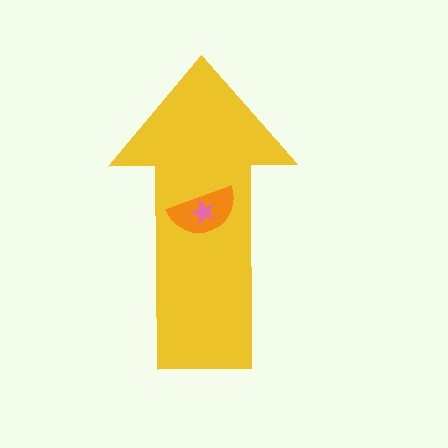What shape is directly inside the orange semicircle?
The pink star.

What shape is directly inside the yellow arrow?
The orange semicircle.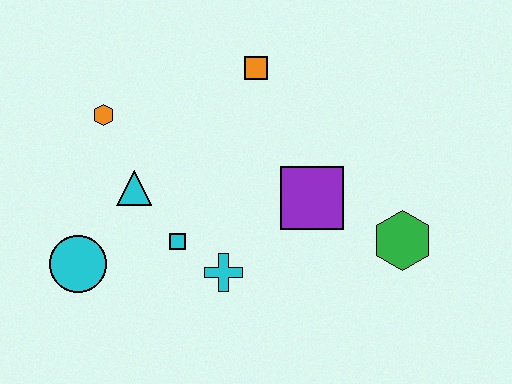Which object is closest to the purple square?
The green hexagon is closest to the purple square.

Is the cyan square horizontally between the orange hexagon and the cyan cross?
Yes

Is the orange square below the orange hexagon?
No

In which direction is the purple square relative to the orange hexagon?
The purple square is to the right of the orange hexagon.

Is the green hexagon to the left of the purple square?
No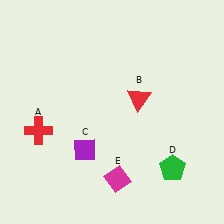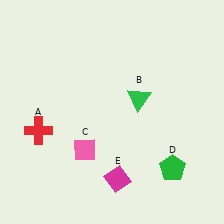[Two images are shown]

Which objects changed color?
B changed from red to green. C changed from purple to pink.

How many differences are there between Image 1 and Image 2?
There are 2 differences between the two images.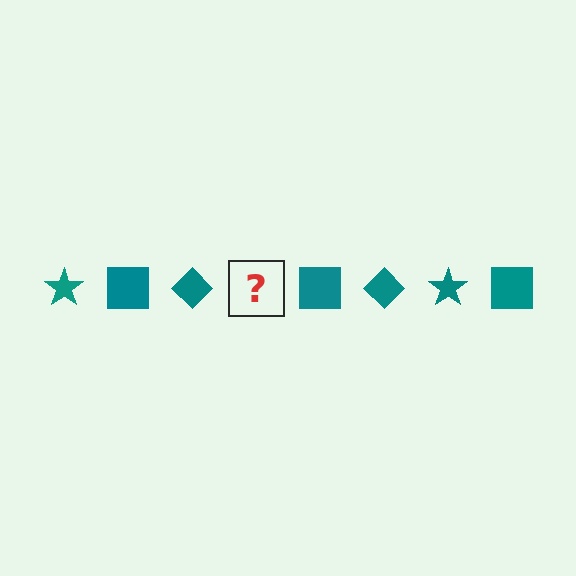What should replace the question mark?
The question mark should be replaced with a teal star.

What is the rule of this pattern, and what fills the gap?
The rule is that the pattern cycles through star, square, diamond shapes in teal. The gap should be filled with a teal star.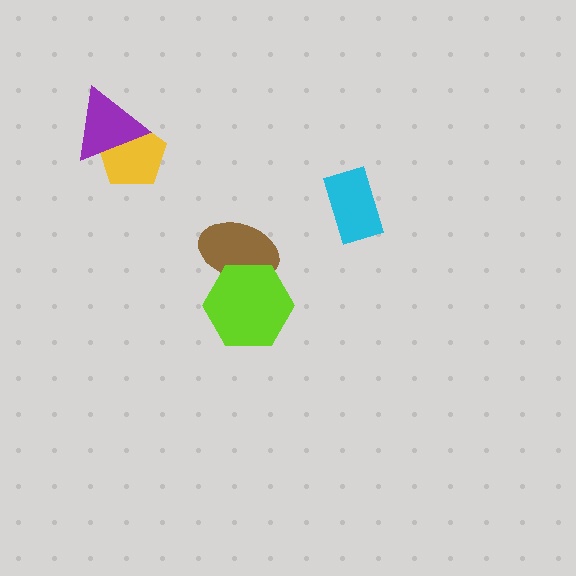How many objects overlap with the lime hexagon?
1 object overlaps with the lime hexagon.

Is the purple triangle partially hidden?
No, no other shape covers it.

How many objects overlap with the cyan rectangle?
0 objects overlap with the cyan rectangle.